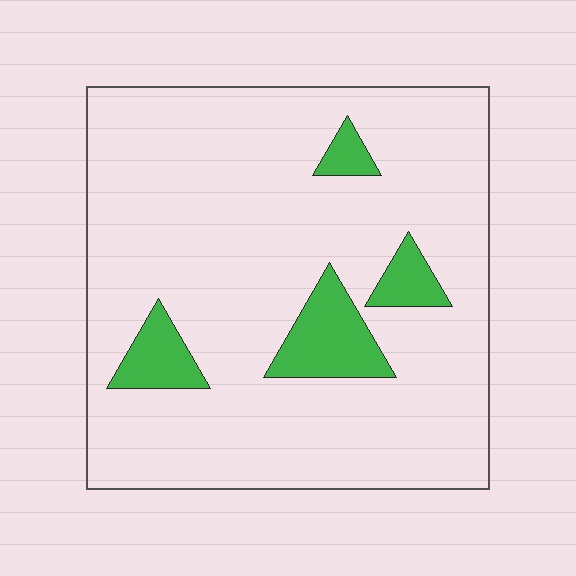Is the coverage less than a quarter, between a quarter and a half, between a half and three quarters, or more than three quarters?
Less than a quarter.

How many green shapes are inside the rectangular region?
4.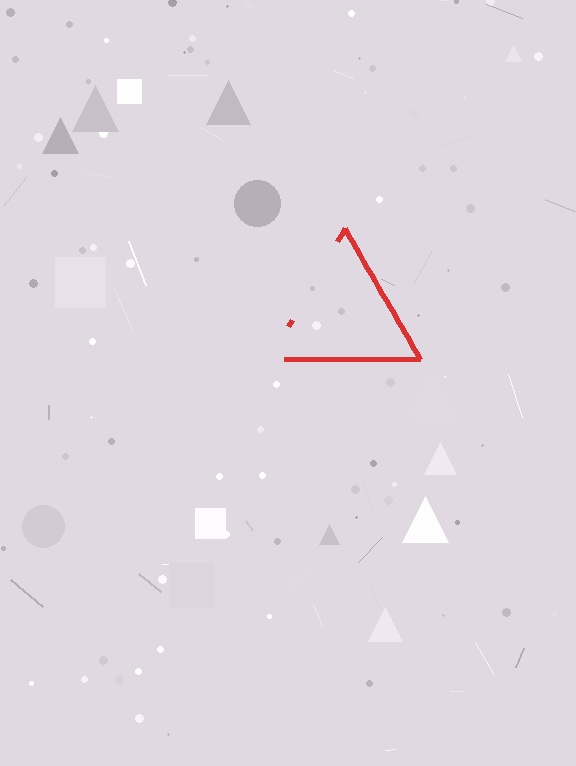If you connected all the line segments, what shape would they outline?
They would outline a triangle.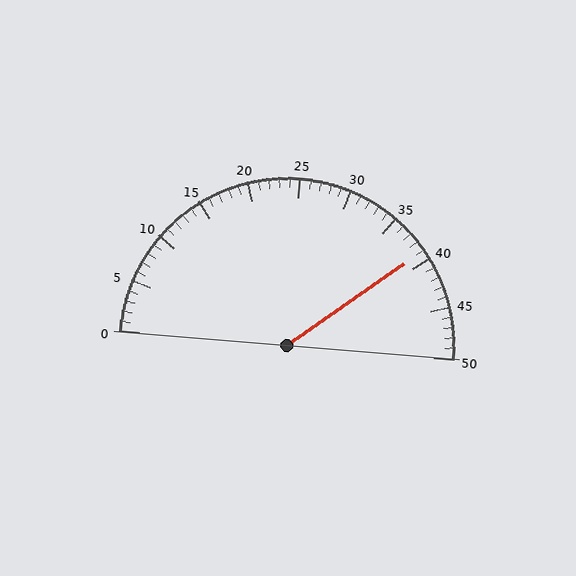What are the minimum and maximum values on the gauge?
The gauge ranges from 0 to 50.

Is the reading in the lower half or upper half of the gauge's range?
The reading is in the upper half of the range (0 to 50).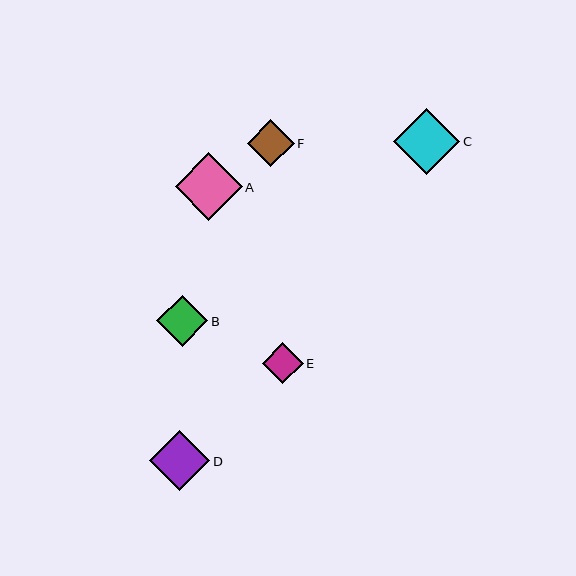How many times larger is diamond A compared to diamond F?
Diamond A is approximately 1.4 times the size of diamond F.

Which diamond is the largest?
Diamond A is the largest with a size of approximately 67 pixels.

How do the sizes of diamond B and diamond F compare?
Diamond B and diamond F are approximately the same size.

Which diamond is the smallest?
Diamond E is the smallest with a size of approximately 41 pixels.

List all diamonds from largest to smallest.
From largest to smallest: A, C, D, B, F, E.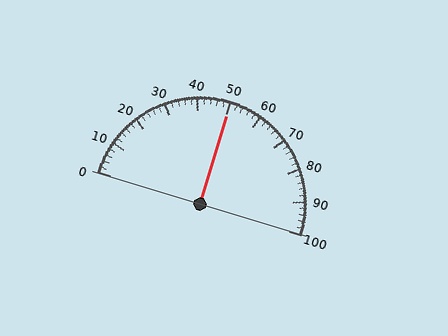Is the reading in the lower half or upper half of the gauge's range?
The reading is in the upper half of the range (0 to 100).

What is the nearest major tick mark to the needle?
The nearest major tick mark is 50.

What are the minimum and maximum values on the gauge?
The gauge ranges from 0 to 100.